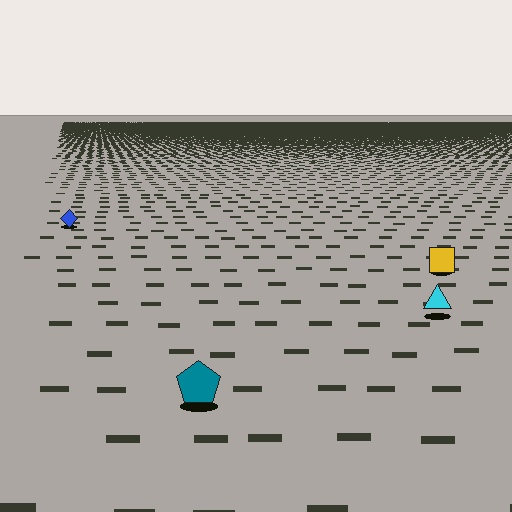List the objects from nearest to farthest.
From nearest to farthest: the teal pentagon, the cyan triangle, the yellow square, the blue diamond.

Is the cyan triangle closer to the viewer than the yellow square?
Yes. The cyan triangle is closer — you can tell from the texture gradient: the ground texture is coarser near it.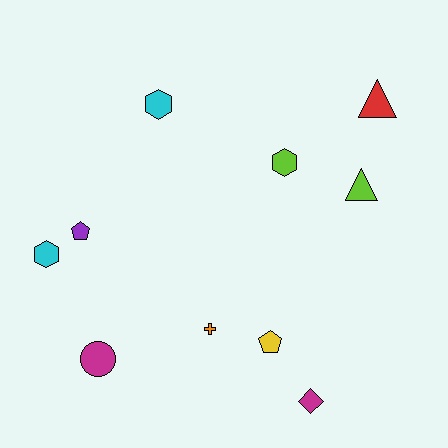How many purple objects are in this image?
There is 1 purple object.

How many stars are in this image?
There are no stars.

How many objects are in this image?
There are 10 objects.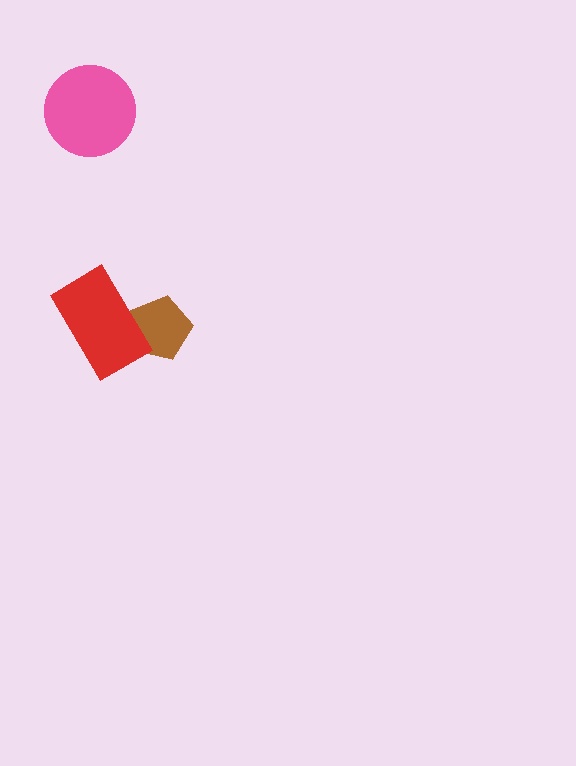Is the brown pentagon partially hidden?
Yes, it is partially covered by another shape.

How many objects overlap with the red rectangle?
1 object overlaps with the red rectangle.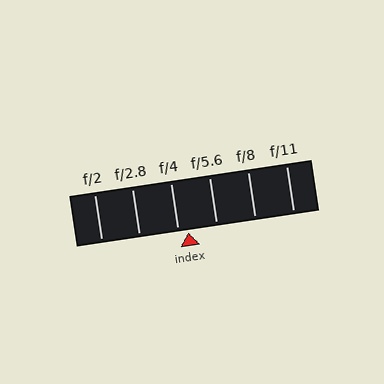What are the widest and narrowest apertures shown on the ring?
The widest aperture shown is f/2 and the narrowest is f/11.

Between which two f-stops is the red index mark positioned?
The index mark is between f/4 and f/5.6.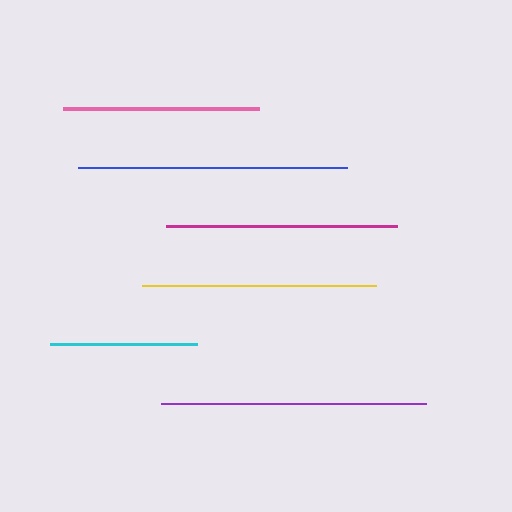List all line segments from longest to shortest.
From longest to shortest: blue, purple, yellow, magenta, pink, cyan.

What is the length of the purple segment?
The purple segment is approximately 265 pixels long.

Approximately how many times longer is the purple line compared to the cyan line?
The purple line is approximately 1.8 times the length of the cyan line.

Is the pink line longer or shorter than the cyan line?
The pink line is longer than the cyan line.